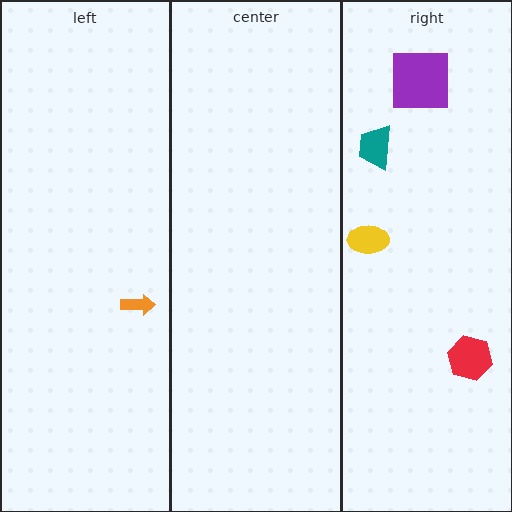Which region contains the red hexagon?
The right region.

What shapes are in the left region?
The orange arrow.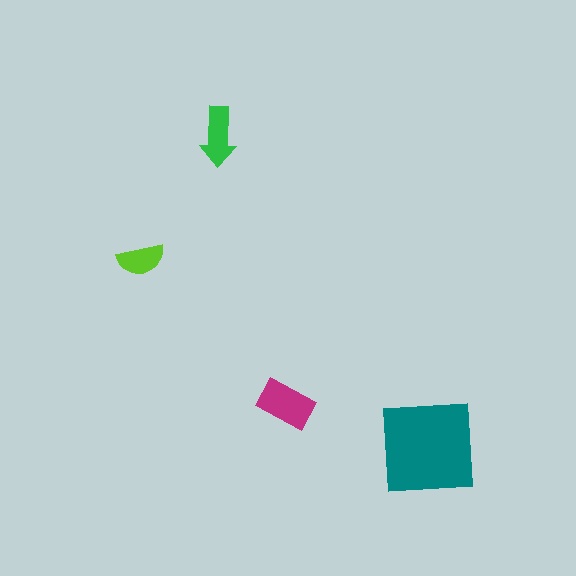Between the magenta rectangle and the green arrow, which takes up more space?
The magenta rectangle.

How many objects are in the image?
There are 4 objects in the image.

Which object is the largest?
The teal square.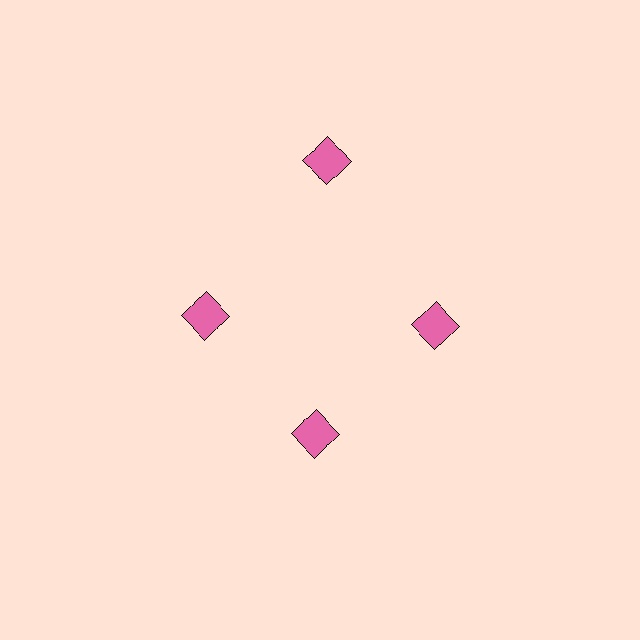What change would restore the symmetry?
The symmetry would be restored by moving it inward, back onto the ring so that all 4 squares sit at equal angles and equal distance from the center.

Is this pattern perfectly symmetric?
No. The 4 pink squares are arranged in a ring, but one element near the 12 o'clock position is pushed outward from the center, breaking the 4-fold rotational symmetry.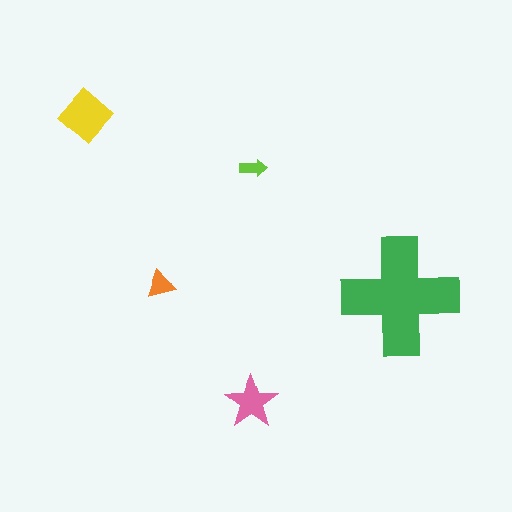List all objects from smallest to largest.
The lime arrow, the orange triangle, the pink star, the yellow diamond, the green cross.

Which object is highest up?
The yellow diamond is topmost.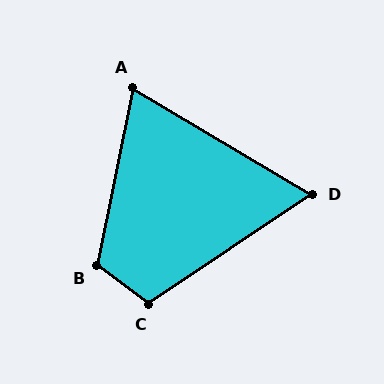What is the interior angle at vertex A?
Approximately 71 degrees (acute).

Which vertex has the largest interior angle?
B, at approximately 115 degrees.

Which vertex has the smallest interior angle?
D, at approximately 65 degrees.